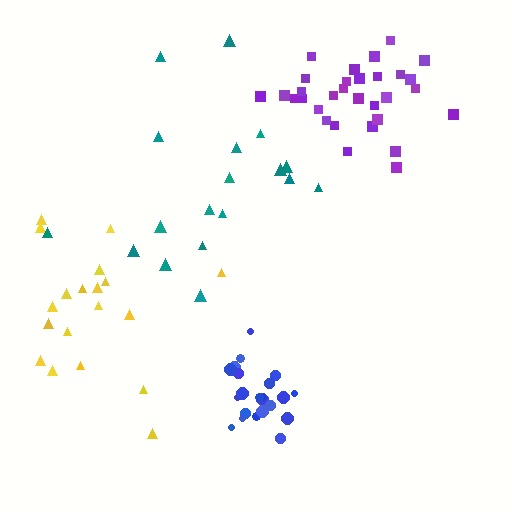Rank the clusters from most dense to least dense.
blue, purple, yellow, teal.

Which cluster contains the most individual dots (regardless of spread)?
Purple (31).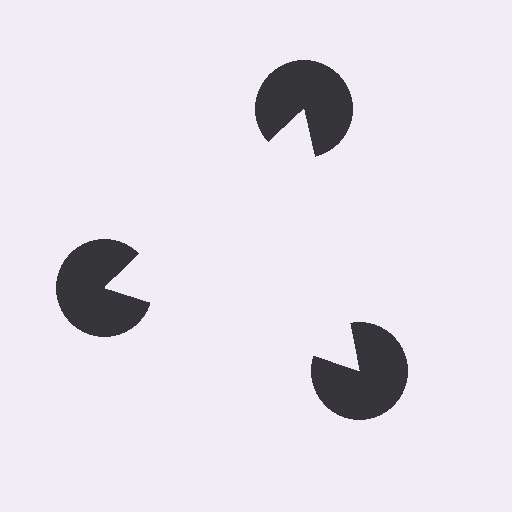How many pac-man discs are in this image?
There are 3 — one at each vertex of the illusory triangle.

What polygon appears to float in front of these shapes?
An illusory triangle — its edges are inferred from the aligned wedge cuts in the pac-man discs, not physically drawn.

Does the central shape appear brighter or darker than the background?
It typically appears slightly brighter than the background, even though no actual brightness change is drawn.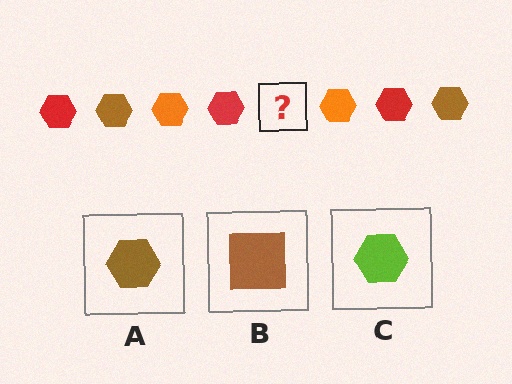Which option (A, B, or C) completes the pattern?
A.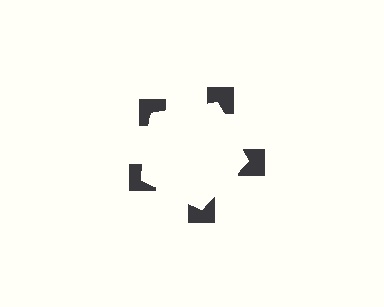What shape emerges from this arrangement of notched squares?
An illusory pentagon — its edges are inferred from the aligned wedge cuts in the notched squares, not physically drawn.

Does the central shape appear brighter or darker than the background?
It typically appears slightly brighter than the background, even though no actual brightness change is drawn.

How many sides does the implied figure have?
5 sides.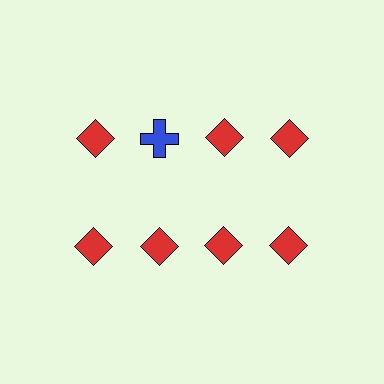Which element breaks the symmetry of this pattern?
The blue cross in the top row, second from left column breaks the symmetry. All other shapes are red diamonds.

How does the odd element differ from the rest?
It differs in both color (blue instead of red) and shape (cross instead of diamond).